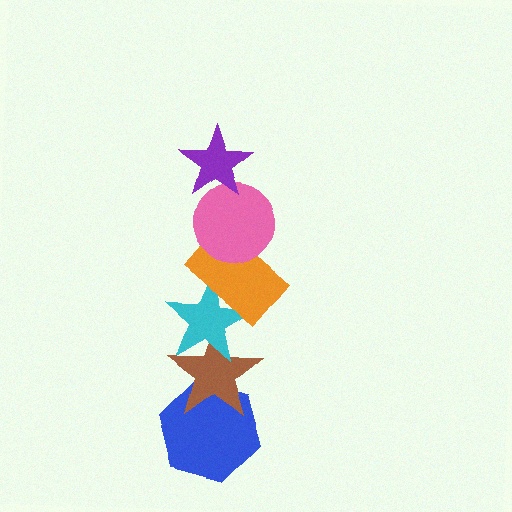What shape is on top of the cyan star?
The orange rectangle is on top of the cyan star.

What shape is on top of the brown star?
The cyan star is on top of the brown star.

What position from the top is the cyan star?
The cyan star is 4th from the top.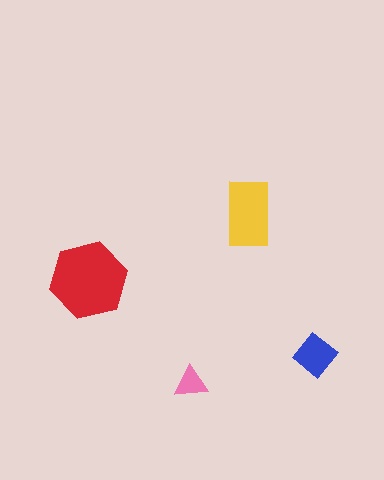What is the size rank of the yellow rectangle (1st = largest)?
2nd.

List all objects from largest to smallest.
The red hexagon, the yellow rectangle, the blue diamond, the pink triangle.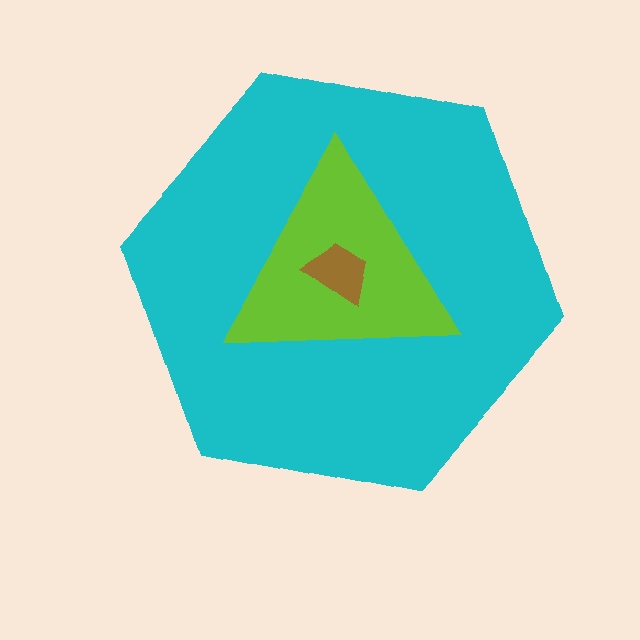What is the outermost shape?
The cyan hexagon.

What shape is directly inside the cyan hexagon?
The lime triangle.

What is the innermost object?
The brown trapezoid.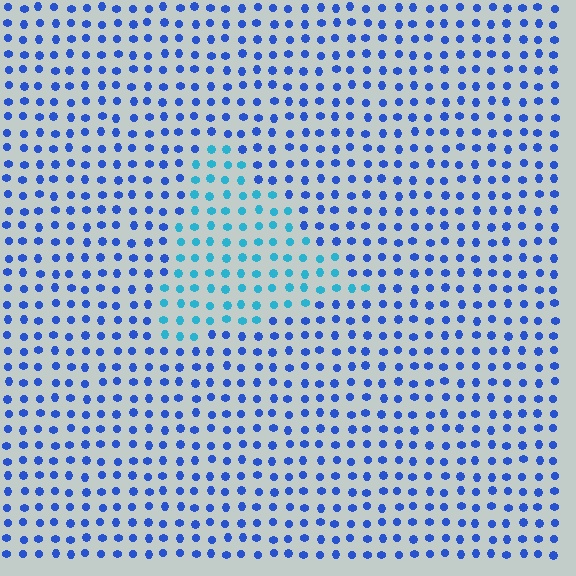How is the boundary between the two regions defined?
The boundary is defined purely by a slight shift in hue (about 35 degrees). Spacing, size, and orientation are identical on both sides.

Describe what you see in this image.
The image is filled with small blue elements in a uniform arrangement. A triangle-shaped region is visible where the elements are tinted to a slightly different hue, forming a subtle color boundary.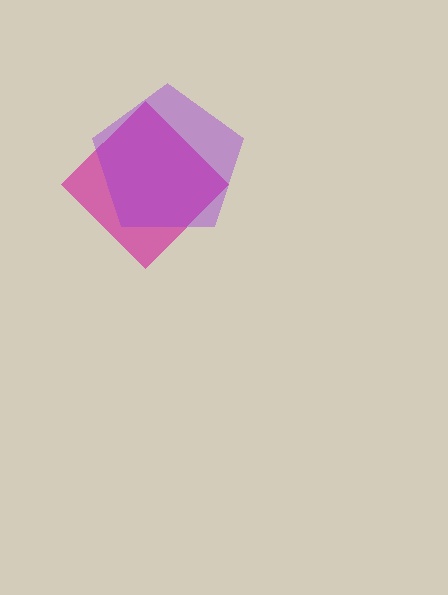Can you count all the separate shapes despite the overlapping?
Yes, there are 2 separate shapes.